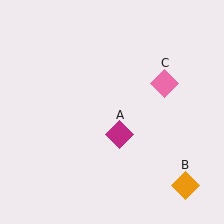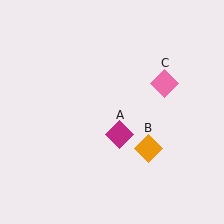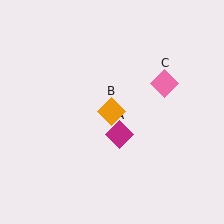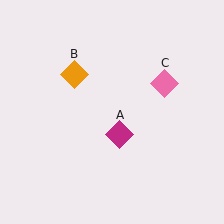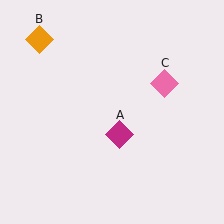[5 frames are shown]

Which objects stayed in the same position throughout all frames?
Magenta diamond (object A) and pink diamond (object C) remained stationary.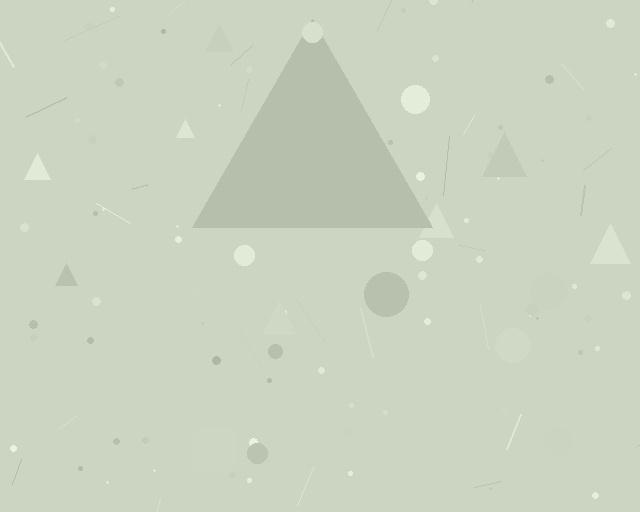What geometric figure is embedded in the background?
A triangle is embedded in the background.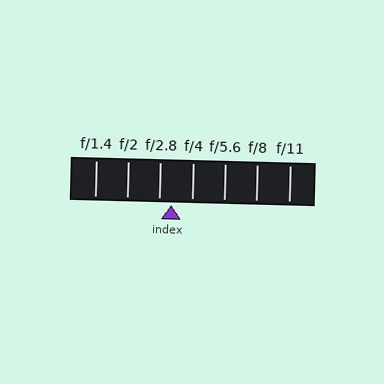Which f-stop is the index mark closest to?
The index mark is closest to f/2.8.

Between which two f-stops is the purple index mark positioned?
The index mark is between f/2.8 and f/4.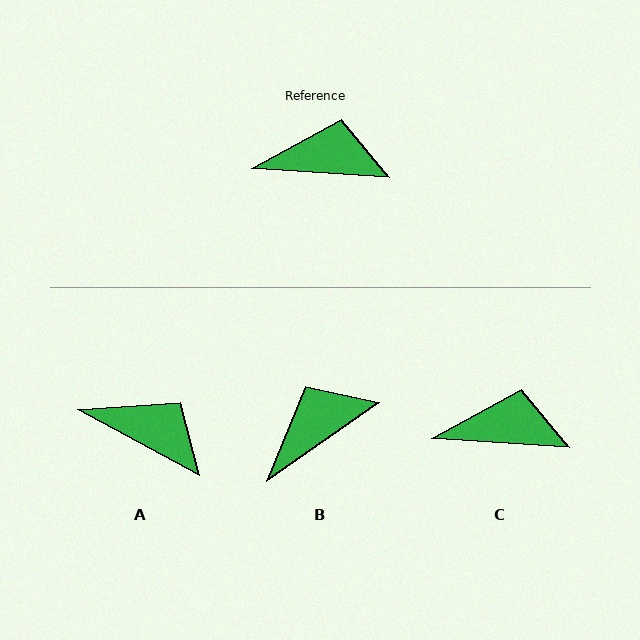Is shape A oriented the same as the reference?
No, it is off by about 24 degrees.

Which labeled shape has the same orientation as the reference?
C.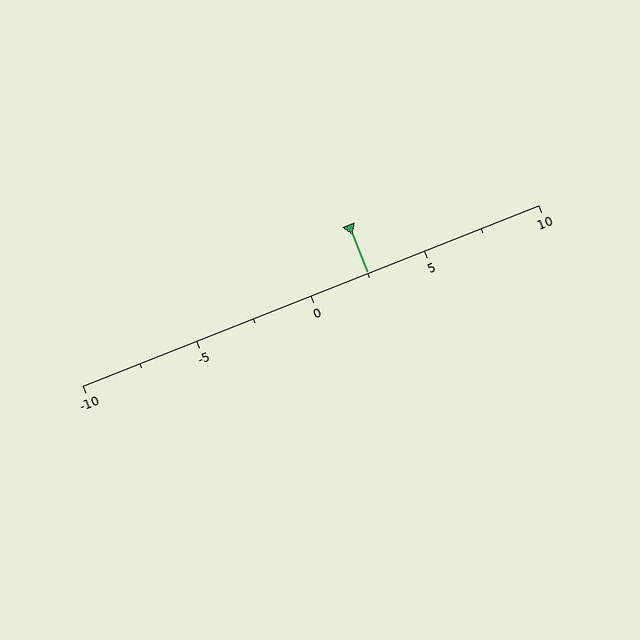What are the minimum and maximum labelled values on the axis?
The axis runs from -10 to 10.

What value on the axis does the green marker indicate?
The marker indicates approximately 2.5.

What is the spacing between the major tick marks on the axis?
The major ticks are spaced 5 apart.